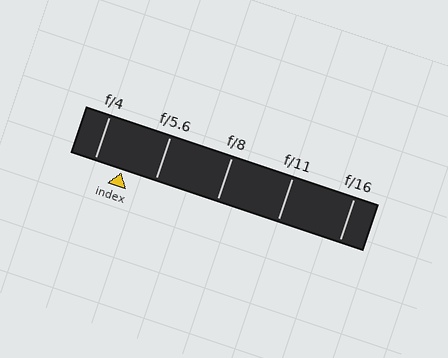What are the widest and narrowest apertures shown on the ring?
The widest aperture shown is f/4 and the narrowest is f/16.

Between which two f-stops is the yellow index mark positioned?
The index mark is between f/4 and f/5.6.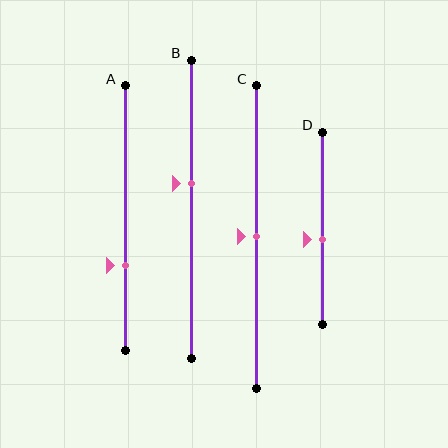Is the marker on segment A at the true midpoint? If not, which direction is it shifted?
No, the marker on segment A is shifted downward by about 18% of the segment length.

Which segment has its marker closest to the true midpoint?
Segment C has its marker closest to the true midpoint.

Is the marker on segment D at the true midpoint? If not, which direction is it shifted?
No, the marker on segment D is shifted downward by about 6% of the segment length.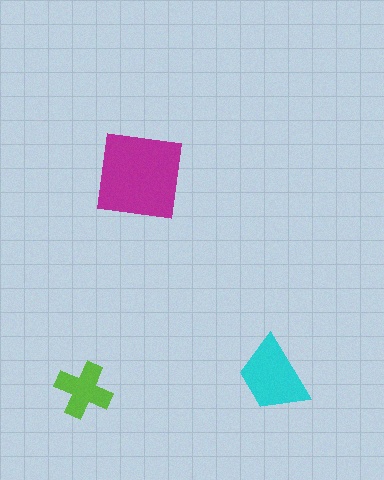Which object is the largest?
The magenta square.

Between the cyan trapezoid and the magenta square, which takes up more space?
The magenta square.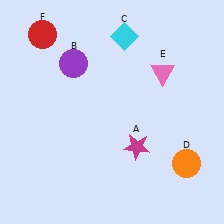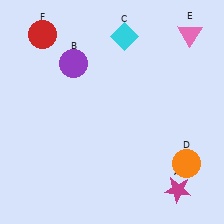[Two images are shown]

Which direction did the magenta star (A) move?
The magenta star (A) moved down.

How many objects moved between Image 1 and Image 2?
2 objects moved between the two images.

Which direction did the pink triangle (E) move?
The pink triangle (E) moved up.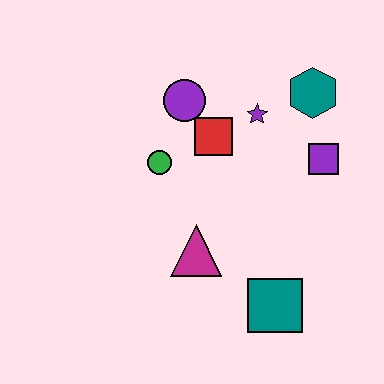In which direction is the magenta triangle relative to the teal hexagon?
The magenta triangle is below the teal hexagon.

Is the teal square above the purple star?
No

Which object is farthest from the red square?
The teal square is farthest from the red square.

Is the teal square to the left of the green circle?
No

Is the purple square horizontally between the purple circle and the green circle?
No